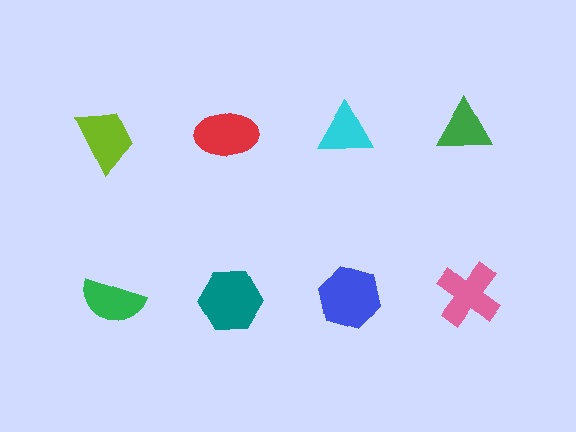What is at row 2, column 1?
A green semicircle.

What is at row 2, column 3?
A blue hexagon.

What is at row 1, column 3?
A cyan triangle.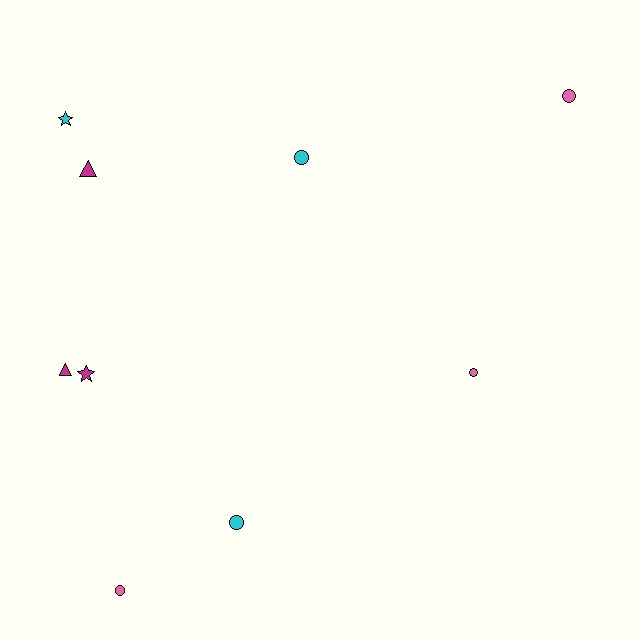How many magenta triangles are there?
There are 2 magenta triangles.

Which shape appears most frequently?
Circle, with 5 objects.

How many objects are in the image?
There are 9 objects.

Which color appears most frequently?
Magenta, with 3 objects.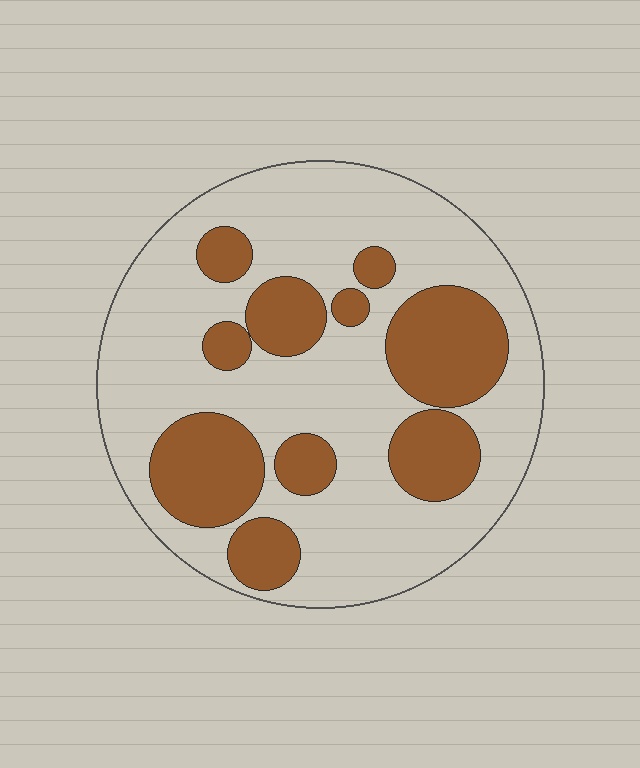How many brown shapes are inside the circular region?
10.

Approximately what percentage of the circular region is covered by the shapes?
Approximately 30%.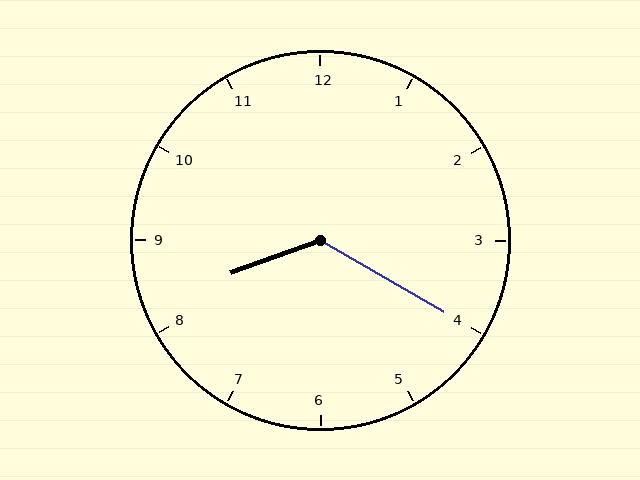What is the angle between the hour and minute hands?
Approximately 130 degrees.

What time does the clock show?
8:20.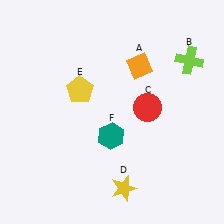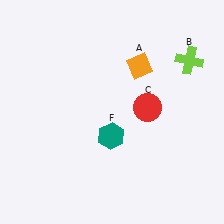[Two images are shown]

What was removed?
The yellow pentagon (E), the yellow star (D) were removed in Image 2.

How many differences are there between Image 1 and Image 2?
There are 2 differences between the two images.